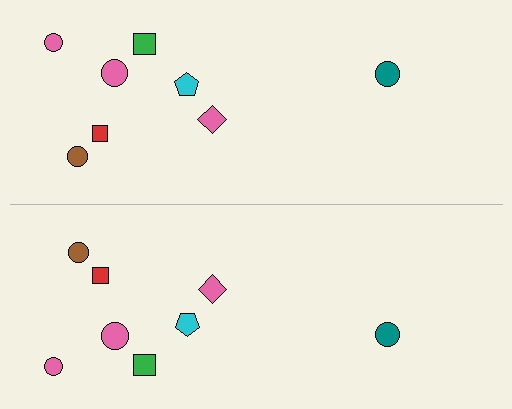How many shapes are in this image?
There are 16 shapes in this image.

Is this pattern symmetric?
Yes, this pattern has bilateral (reflection) symmetry.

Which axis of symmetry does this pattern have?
The pattern has a horizontal axis of symmetry running through the center of the image.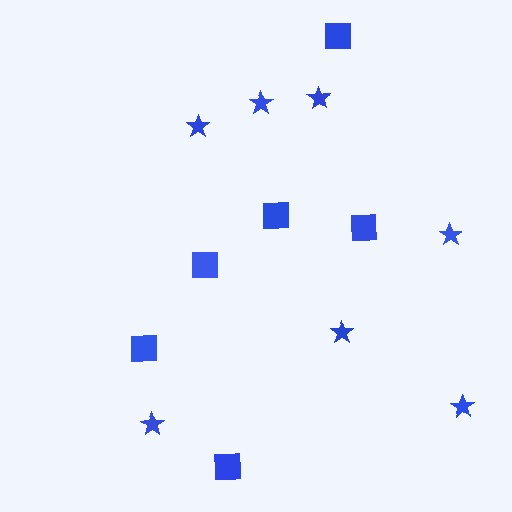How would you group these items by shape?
There are 2 groups: one group of squares (6) and one group of stars (7).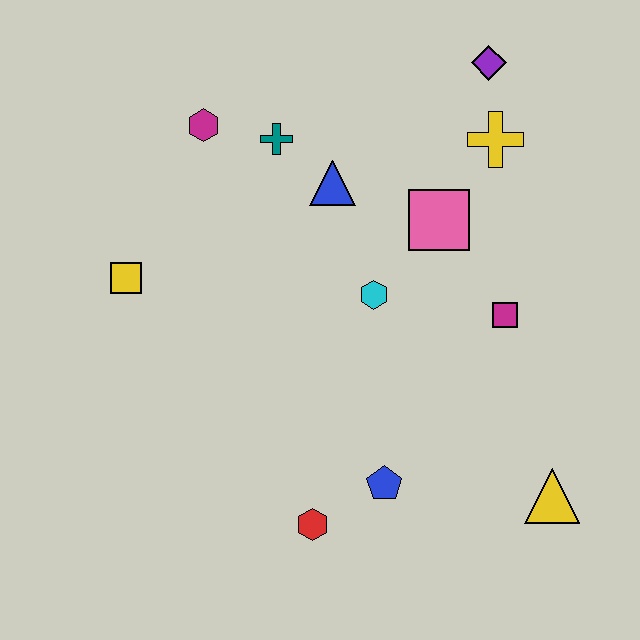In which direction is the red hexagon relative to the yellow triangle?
The red hexagon is to the left of the yellow triangle.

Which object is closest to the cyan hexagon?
The pink square is closest to the cyan hexagon.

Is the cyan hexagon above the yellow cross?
No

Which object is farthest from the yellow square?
The yellow triangle is farthest from the yellow square.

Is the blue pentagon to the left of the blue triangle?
No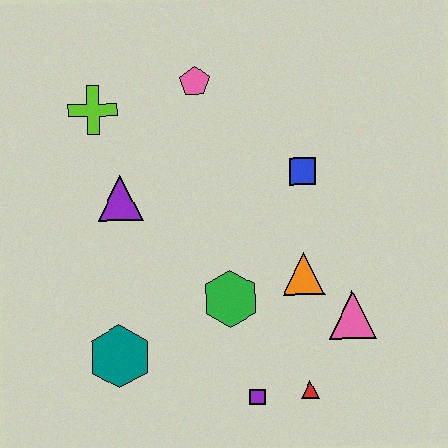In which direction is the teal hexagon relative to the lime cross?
The teal hexagon is below the lime cross.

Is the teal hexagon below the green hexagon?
Yes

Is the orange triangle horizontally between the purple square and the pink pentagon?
No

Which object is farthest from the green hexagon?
The lime cross is farthest from the green hexagon.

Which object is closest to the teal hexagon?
The green hexagon is closest to the teal hexagon.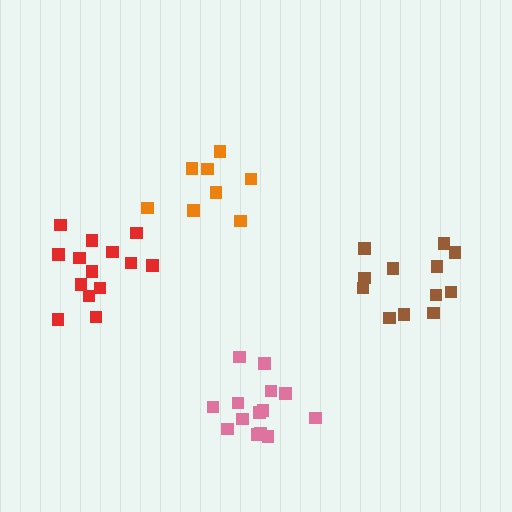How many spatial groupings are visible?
There are 4 spatial groupings.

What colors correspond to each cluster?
The clusters are colored: red, pink, orange, brown.